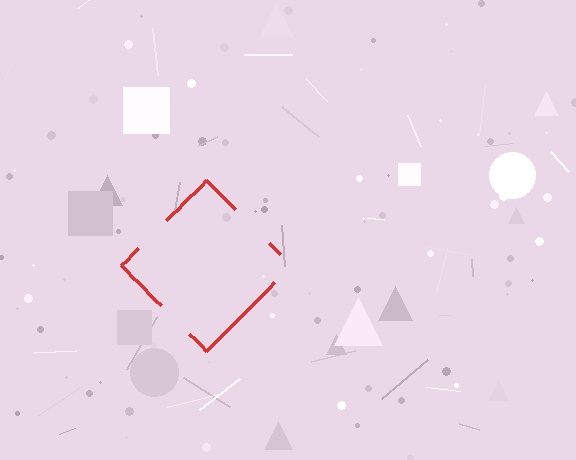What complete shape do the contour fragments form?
The contour fragments form a diamond.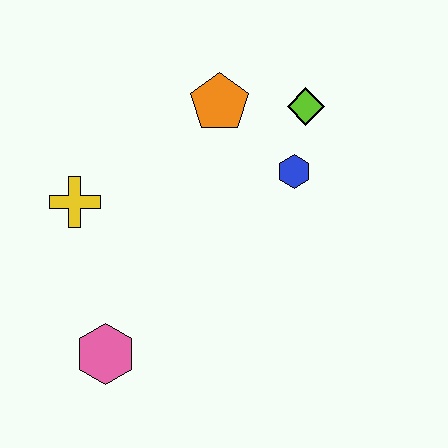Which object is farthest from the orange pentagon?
The pink hexagon is farthest from the orange pentagon.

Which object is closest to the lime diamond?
The blue hexagon is closest to the lime diamond.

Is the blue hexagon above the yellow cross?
Yes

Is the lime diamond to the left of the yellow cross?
No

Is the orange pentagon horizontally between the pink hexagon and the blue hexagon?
Yes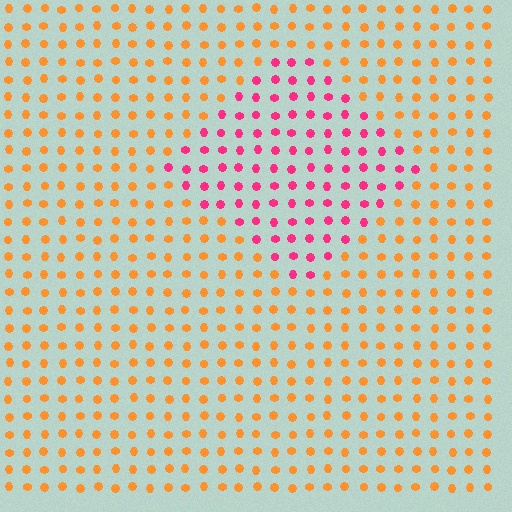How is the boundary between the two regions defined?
The boundary is defined purely by a slight shift in hue (about 54 degrees). Spacing, size, and orientation are identical on both sides.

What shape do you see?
I see a diamond.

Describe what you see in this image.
The image is filled with small orange elements in a uniform arrangement. A diamond-shaped region is visible where the elements are tinted to a slightly different hue, forming a subtle color boundary.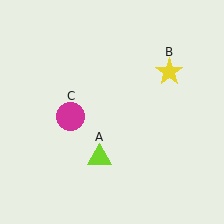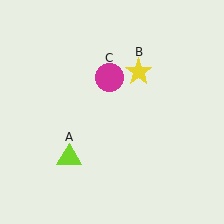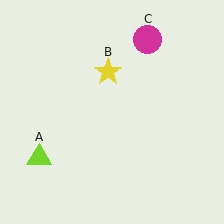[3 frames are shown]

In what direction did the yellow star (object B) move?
The yellow star (object B) moved left.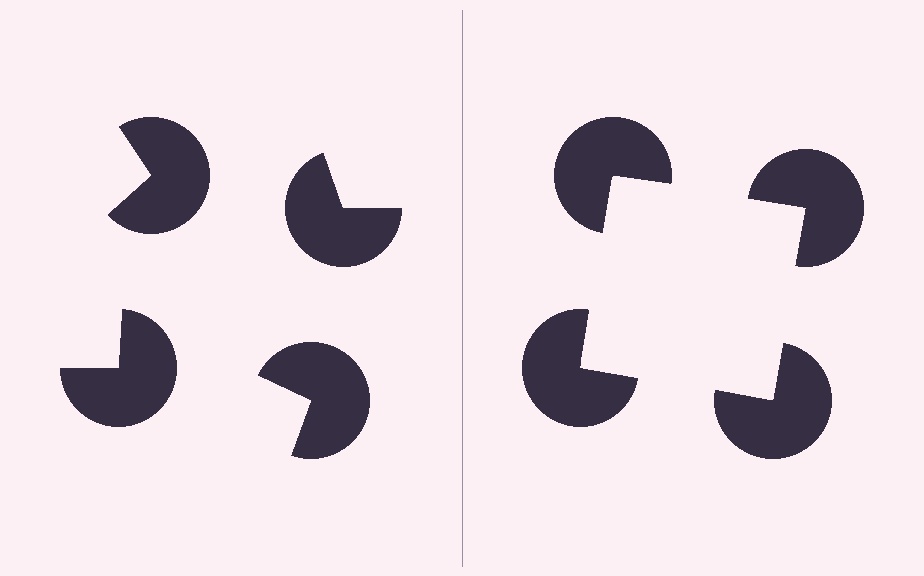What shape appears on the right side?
An illusory square.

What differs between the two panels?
The pac-man discs are positioned identically on both sides; only the wedge orientations differ. On the right they align to a square; on the left they are misaligned.